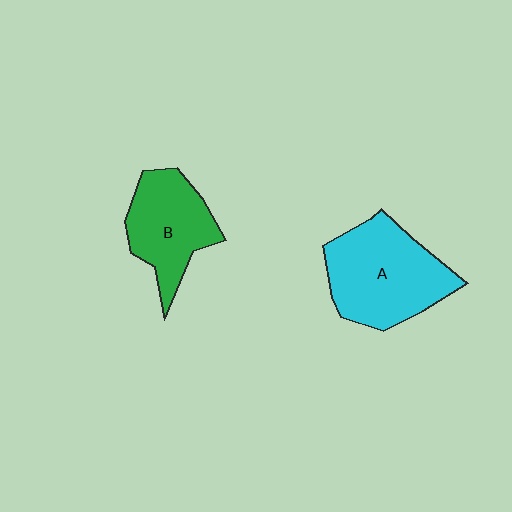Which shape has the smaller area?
Shape B (green).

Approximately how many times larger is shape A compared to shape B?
Approximately 1.3 times.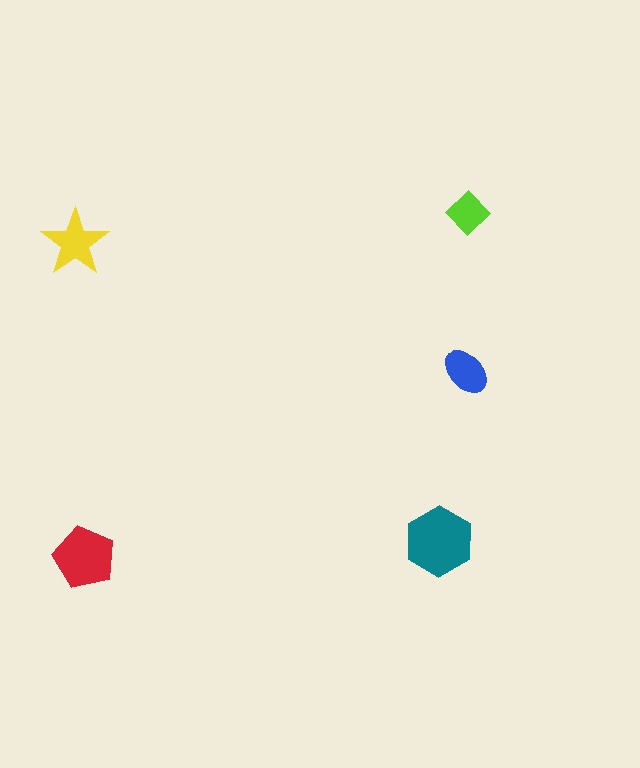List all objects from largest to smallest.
The teal hexagon, the red pentagon, the yellow star, the blue ellipse, the lime diamond.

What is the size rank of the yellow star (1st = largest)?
3rd.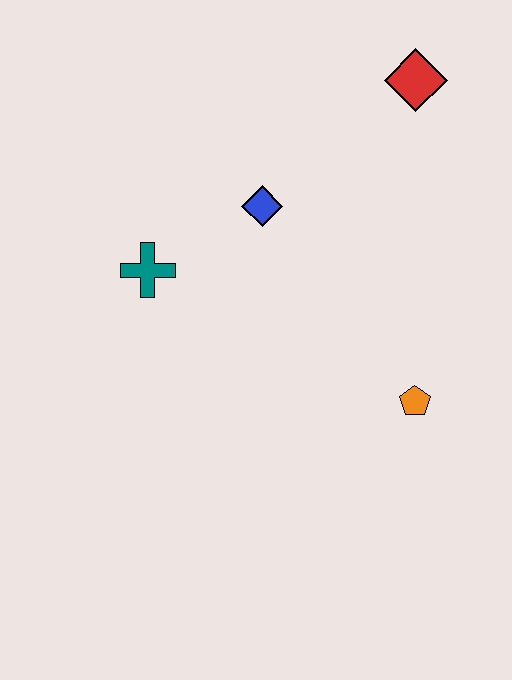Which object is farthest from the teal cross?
The red diamond is farthest from the teal cross.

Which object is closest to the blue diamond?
The teal cross is closest to the blue diamond.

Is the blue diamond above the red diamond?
No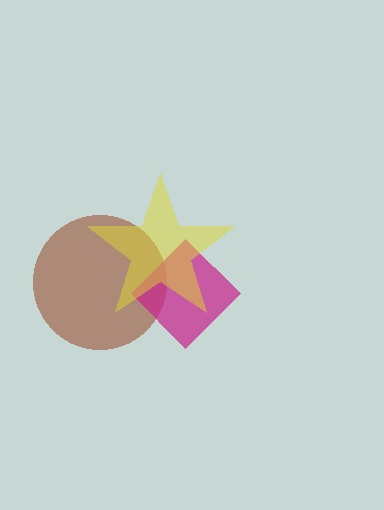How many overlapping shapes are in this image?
There are 3 overlapping shapes in the image.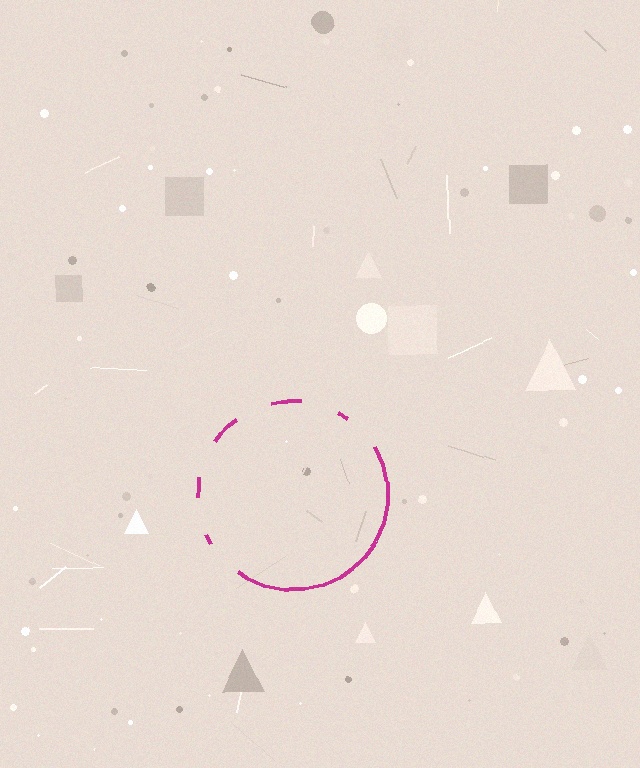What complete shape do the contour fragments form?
The contour fragments form a circle.